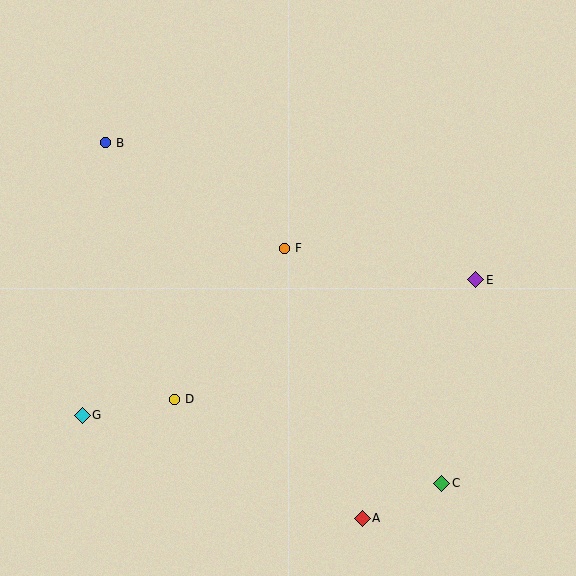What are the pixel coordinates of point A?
Point A is at (362, 518).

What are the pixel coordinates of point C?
Point C is at (442, 483).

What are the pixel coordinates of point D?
Point D is at (175, 399).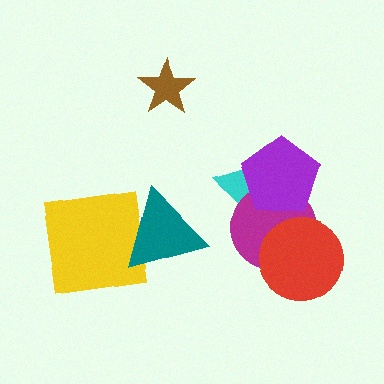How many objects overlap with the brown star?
0 objects overlap with the brown star.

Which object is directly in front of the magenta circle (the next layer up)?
The purple pentagon is directly in front of the magenta circle.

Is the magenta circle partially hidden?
Yes, it is partially covered by another shape.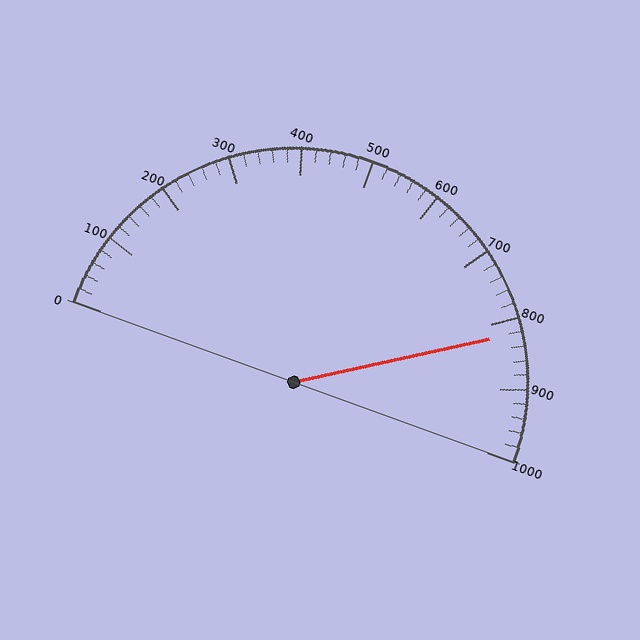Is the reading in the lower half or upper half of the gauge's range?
The reading is in the upper half of the range (0 to 1000).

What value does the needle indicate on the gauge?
The needle indicates approximately 820.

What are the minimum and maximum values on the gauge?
The gauge ranges from 0 to 1000.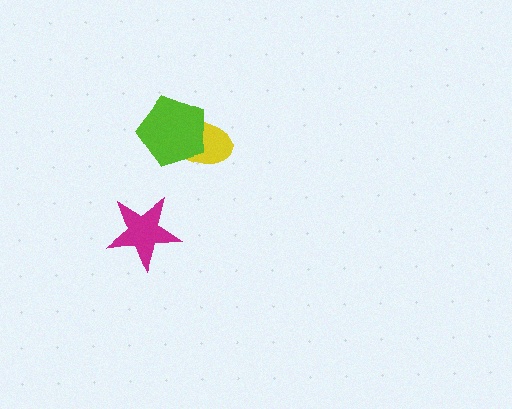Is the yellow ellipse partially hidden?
Yes, it is partially covered by another shape.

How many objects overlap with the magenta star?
0 objects overlap with the magenta star.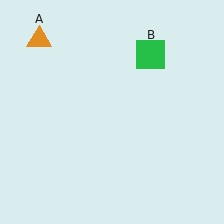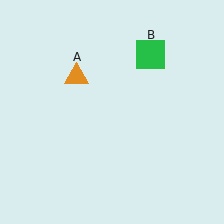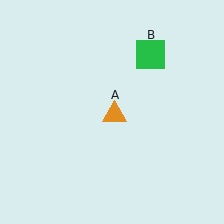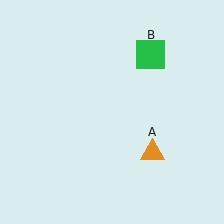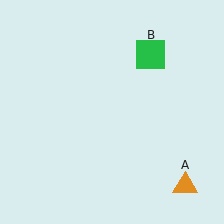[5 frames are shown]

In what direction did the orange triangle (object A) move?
The orange triangle (object A) moved down and to the right.